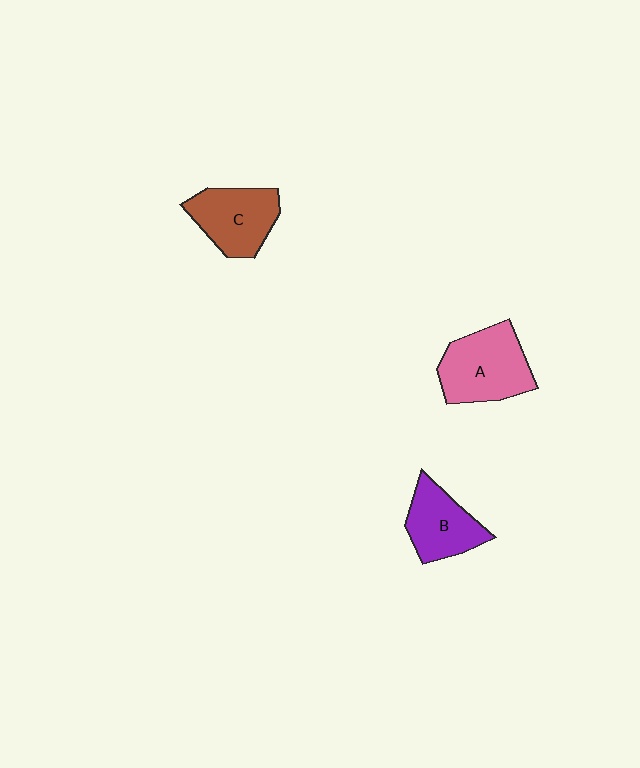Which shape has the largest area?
Shape A (pink).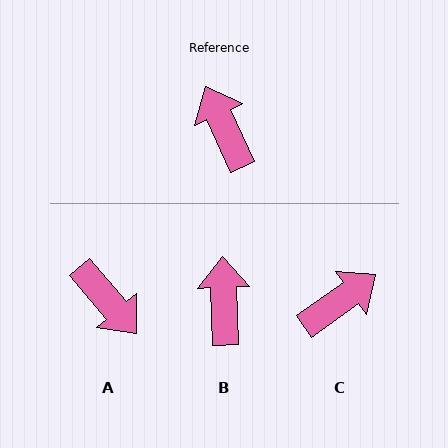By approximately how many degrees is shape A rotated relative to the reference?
Approximately 163 degrees clockwise.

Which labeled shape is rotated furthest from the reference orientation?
A, about 163 degrees away.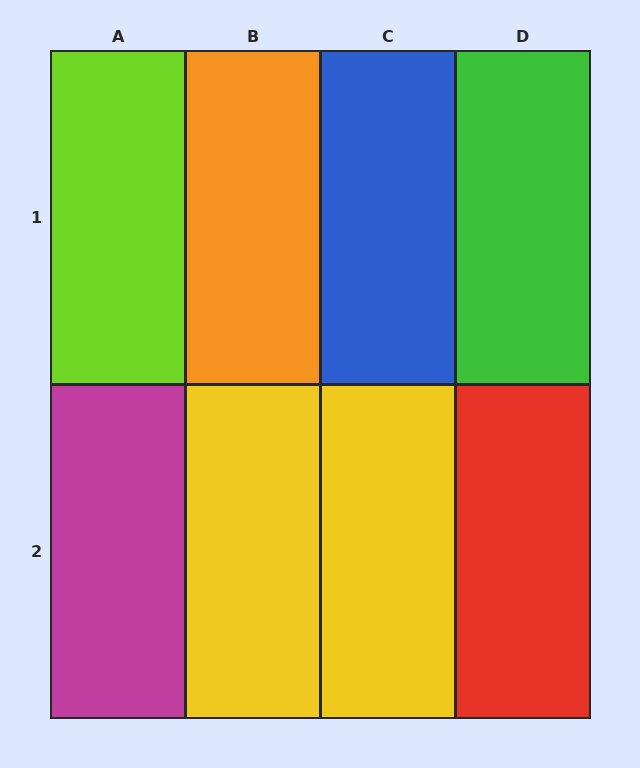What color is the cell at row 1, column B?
Orange.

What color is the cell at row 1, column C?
Blue.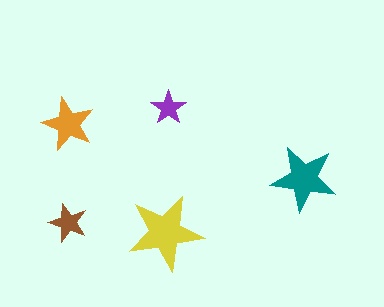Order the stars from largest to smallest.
the yellow one, the teal one, the orange one, the brown one, the purple one.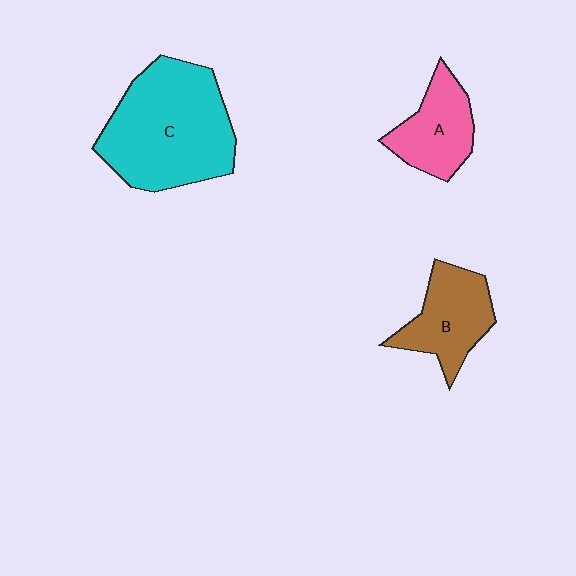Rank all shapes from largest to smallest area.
From largest to smallest: C (cyan), B (brown), A (pink).